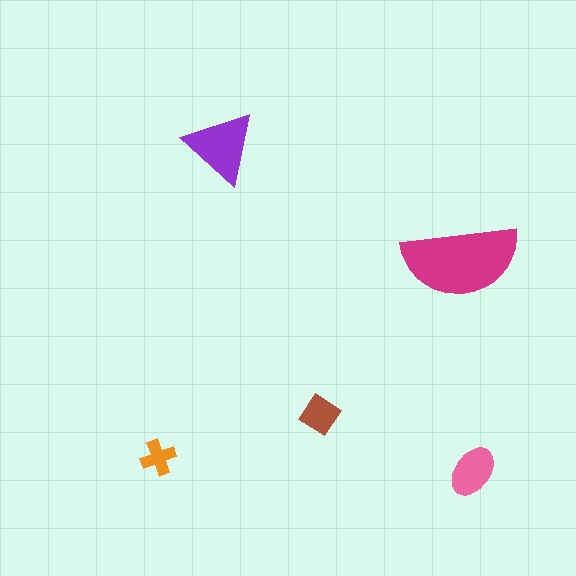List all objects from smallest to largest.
The orange cross, the brown diamond, the pink ellipse, the purple triangle, the magenta semicircle.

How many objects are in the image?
There are 5 objects in the image.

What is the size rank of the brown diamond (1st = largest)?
4th.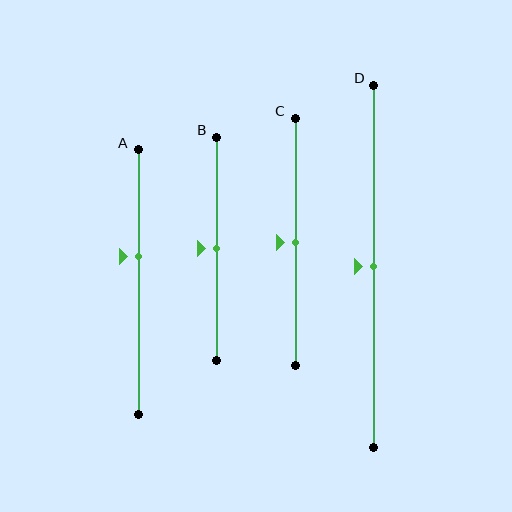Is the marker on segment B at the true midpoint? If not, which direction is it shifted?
Yes, the marker on segment B is at the true midpoint.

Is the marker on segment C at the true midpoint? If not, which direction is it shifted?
Yes, the marker on segment C is at the true midpoint.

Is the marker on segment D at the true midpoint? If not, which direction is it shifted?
Yes, the marker on segment D is at the true midpoint.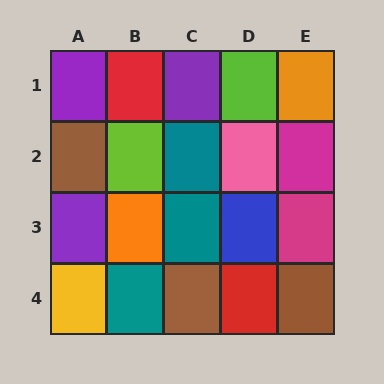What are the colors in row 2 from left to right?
Brown, lime, teal, pink, magenta.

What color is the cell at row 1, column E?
Orange.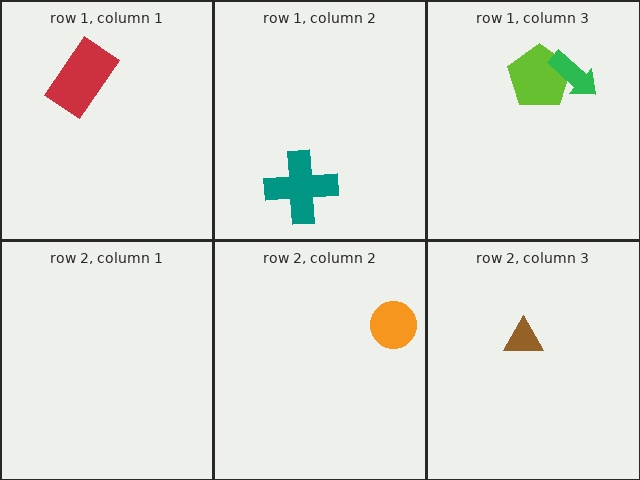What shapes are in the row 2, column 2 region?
The orange circle.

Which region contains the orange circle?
The row 2, column 2 region.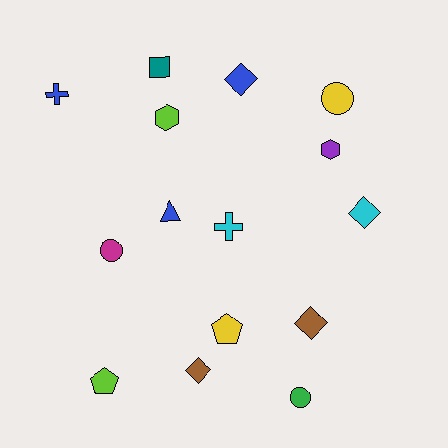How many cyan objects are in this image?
There are 2 cyan objects.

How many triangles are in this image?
There is 1 triangle.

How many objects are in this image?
There are 15 objects.